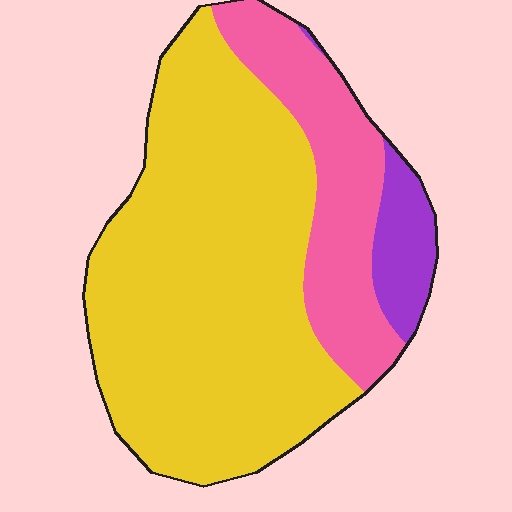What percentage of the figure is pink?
Pink covers around 25% of the figure.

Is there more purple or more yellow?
Yellow.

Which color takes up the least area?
Purple, at roughly 10%.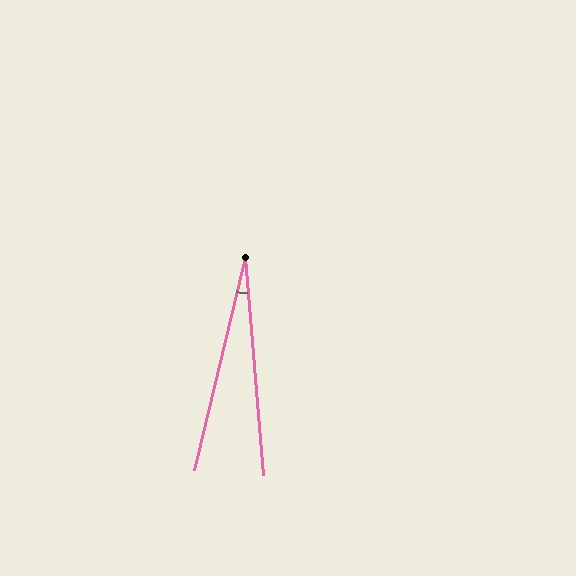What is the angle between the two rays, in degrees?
Approximately 18 degrees.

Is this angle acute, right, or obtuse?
It is acute.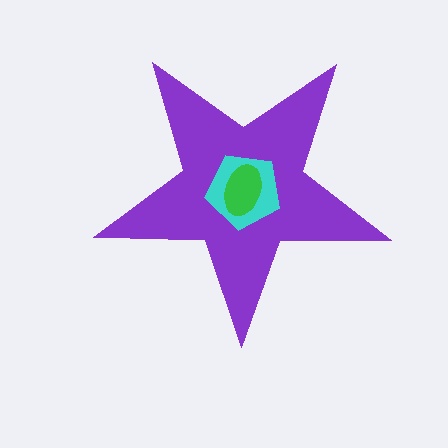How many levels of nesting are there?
3.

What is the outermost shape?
The purple star.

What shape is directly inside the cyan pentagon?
The green ellipse.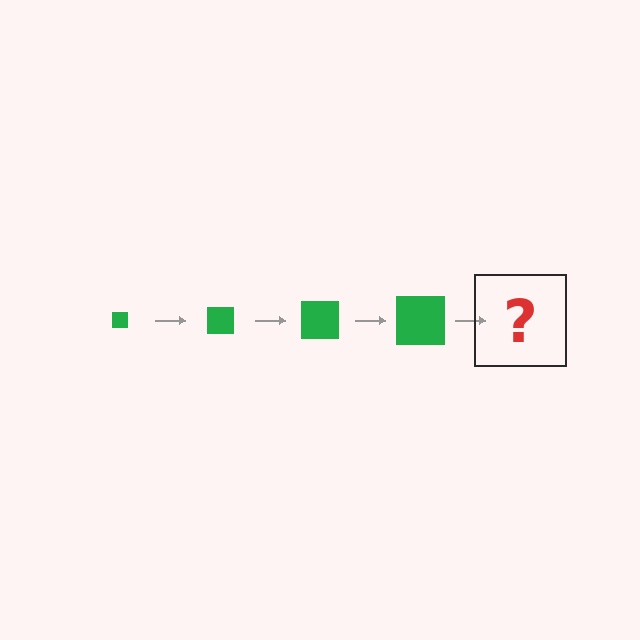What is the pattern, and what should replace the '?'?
The pattern is that the square gets progressively larger each step. The '?' should be a green square, larger than the previous one.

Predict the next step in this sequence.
The next step is a green square, larger than the previous one.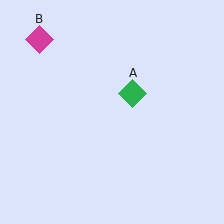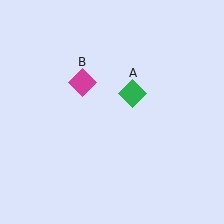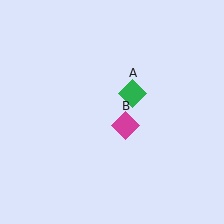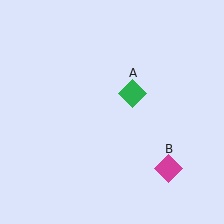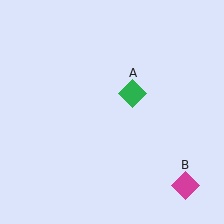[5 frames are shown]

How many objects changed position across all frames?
1 object changed position: magenta diamond (object B).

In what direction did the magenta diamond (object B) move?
The magenta diamond (object B) moved down and to the right.